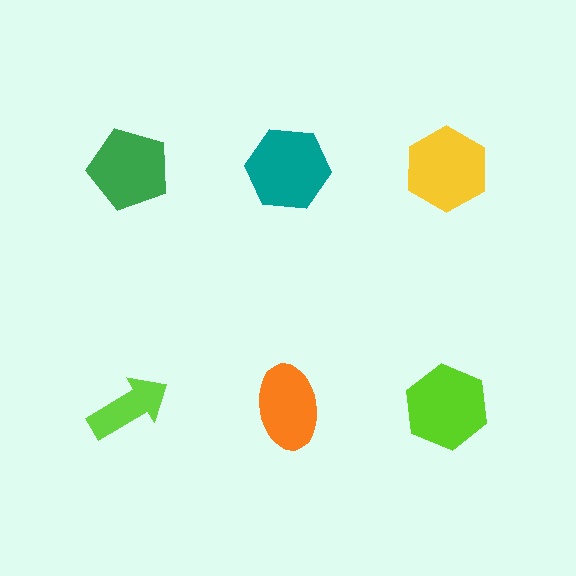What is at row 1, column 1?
A green pentagon.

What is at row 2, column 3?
A lime hexagon.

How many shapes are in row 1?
3 shapes.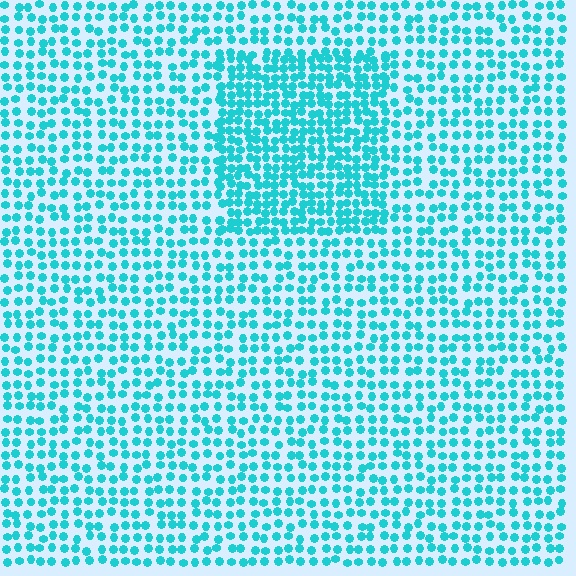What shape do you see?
I see a rectangle.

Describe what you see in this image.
The image contains small cyan elements arranged at two different densities. A rectangle-shaped region is visible where the elements are more densely packed than the surrounding area.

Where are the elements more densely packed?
The elements are more densely packed inside the rectangle boundary.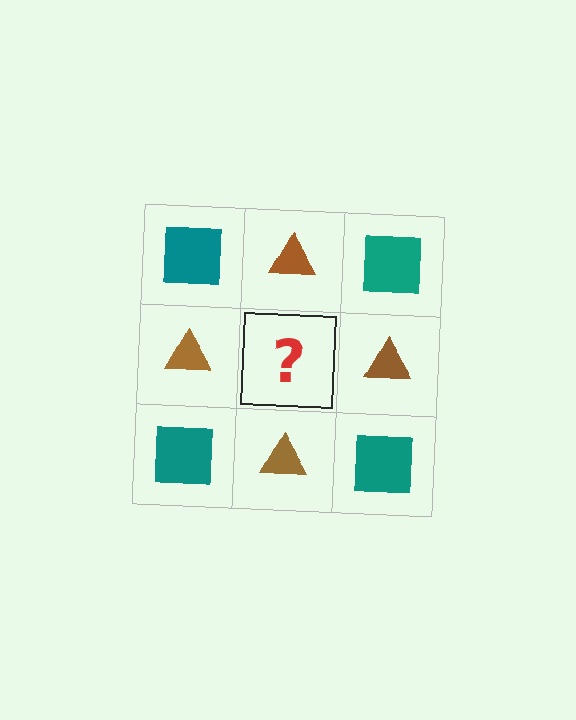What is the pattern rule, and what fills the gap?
The rule is that it alternates teal square and brown triangle in a checkerboard pattern. The gap should be filled with a teal square.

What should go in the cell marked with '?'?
The missing cell should contain a teal square.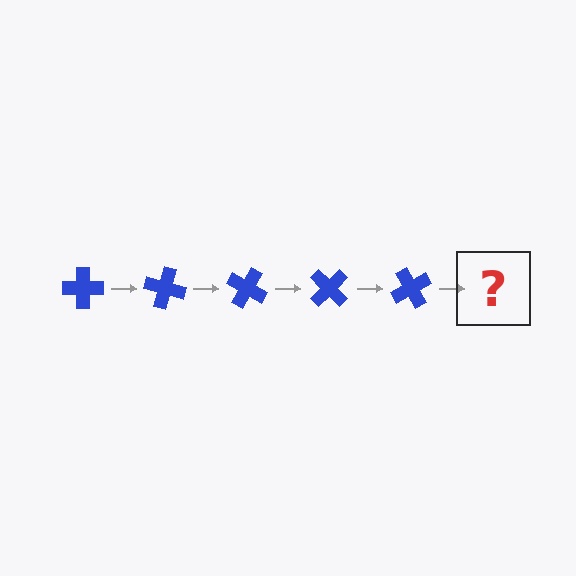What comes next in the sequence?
The next element should be a blue cross rotated 75 degrees.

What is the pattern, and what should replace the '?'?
The pattern is that the cross rotates 15 degrees each step. The '?' should be a blue cross rotated 75 degrees.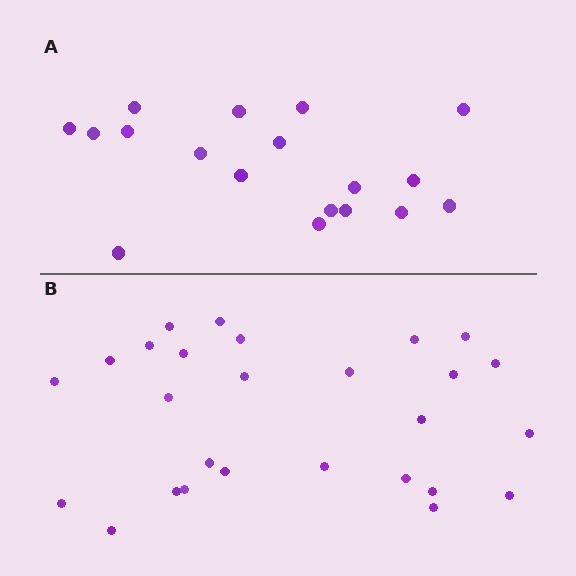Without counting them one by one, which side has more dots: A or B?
Region B (the bottom region) has more dots.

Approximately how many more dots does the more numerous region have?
Region B has roughly 8 or so more dots than region A.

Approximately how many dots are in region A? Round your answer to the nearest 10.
About 20 dots. (The exact count is 18, which rounds to 20.)